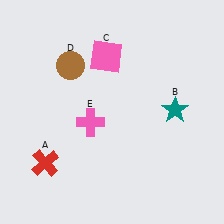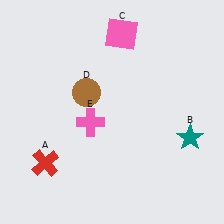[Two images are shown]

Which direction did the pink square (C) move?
The pink square (C) moved up.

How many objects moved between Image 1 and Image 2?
3 objects moved between the two images.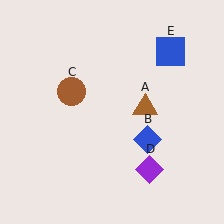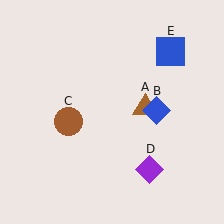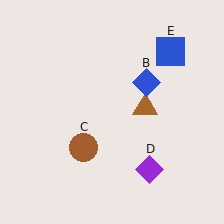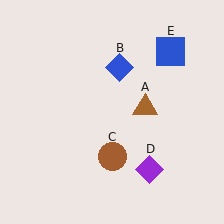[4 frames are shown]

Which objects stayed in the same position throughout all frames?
Brown triangle (object A) and purple diamond (object D) and blue square (object E) remained stationary.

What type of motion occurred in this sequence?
The blue diamond (object B), brown circle (object C) rotated counterclockwise around the center of the scene.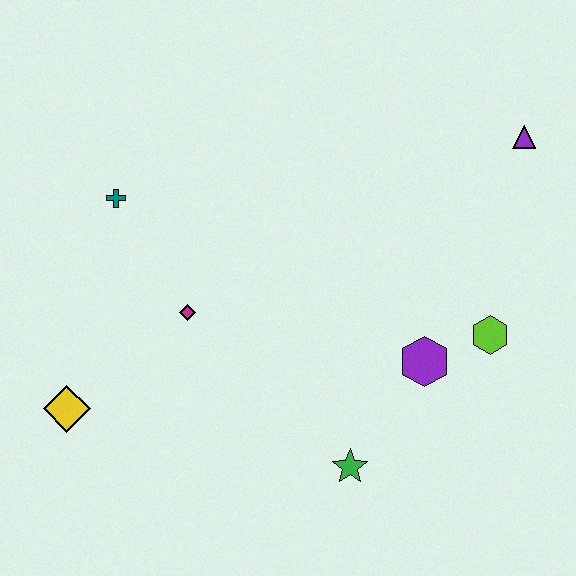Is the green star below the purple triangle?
Yes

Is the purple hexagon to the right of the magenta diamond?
Yes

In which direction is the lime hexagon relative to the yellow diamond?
The lime hexagon is to the right of the yellow diamond.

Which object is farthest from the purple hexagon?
The yellow diamond is farthest from the purple hexagon.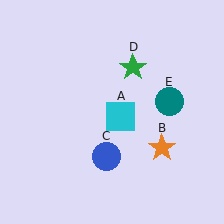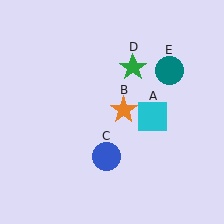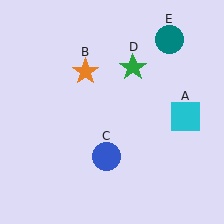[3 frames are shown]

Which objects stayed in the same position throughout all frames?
Blue circle (object C) and green star (object D) remained stationary.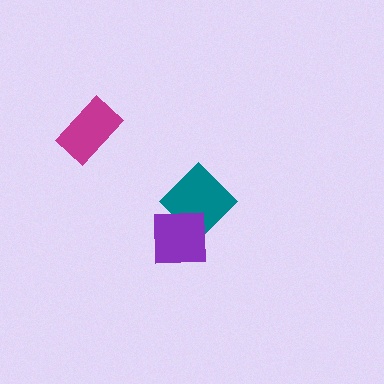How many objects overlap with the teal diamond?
1 object overlaps with the teal diamond.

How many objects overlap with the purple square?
1 object overlaps with the purple square.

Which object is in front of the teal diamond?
The purple square is in front of the teal diamond.